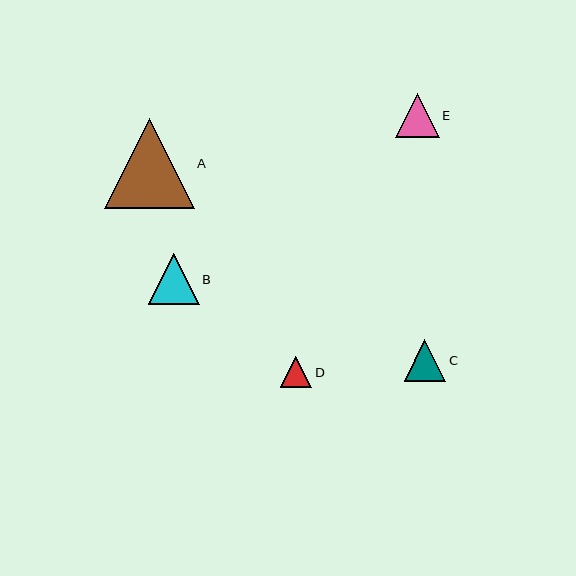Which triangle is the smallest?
Triangle D is the smallest with a size of approximately 32 pixels.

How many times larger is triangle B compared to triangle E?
Triangle B is approximately 1.2 times the size of triangle E.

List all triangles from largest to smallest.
From largest to smallest: A, B, E, C, D.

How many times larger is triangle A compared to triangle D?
Triangle A is approximately 2.8 times the size of triangle D.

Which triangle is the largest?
Triangle A is the largest with a size of approximately 90 pixels.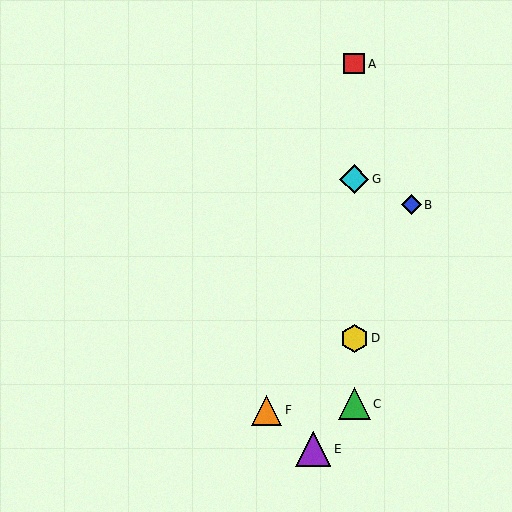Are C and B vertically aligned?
No, C is at x≈354 and B is at x≈411.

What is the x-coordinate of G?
Object G is at x≈354.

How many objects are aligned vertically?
4 objects (A, C, D, G) are aligned vertically.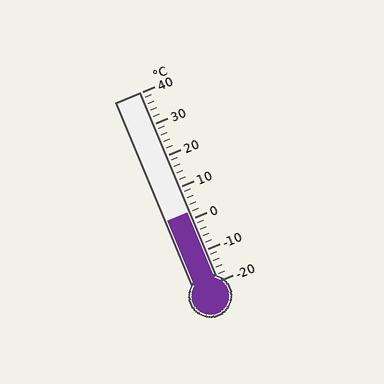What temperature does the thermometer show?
The thermometer shows approximately 2°C.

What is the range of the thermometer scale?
The thermometer scale ranges from -20°C to 40°C.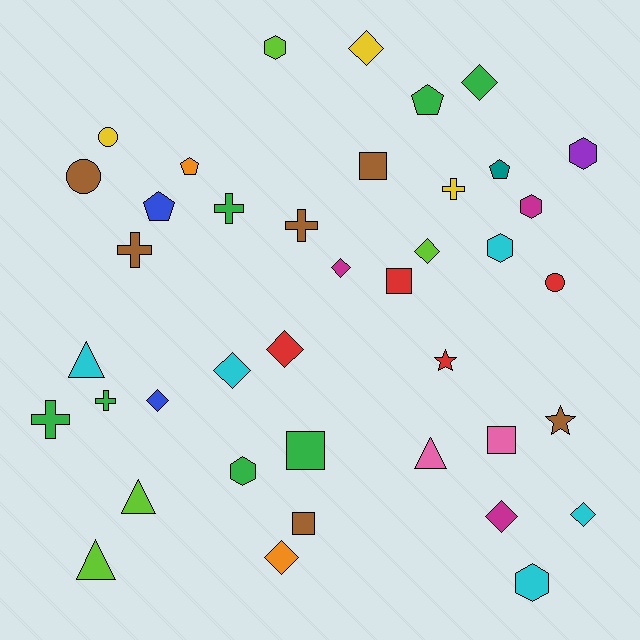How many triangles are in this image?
There are 4 triangles.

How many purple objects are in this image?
There is 1 purple object.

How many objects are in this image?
There are 40 objects.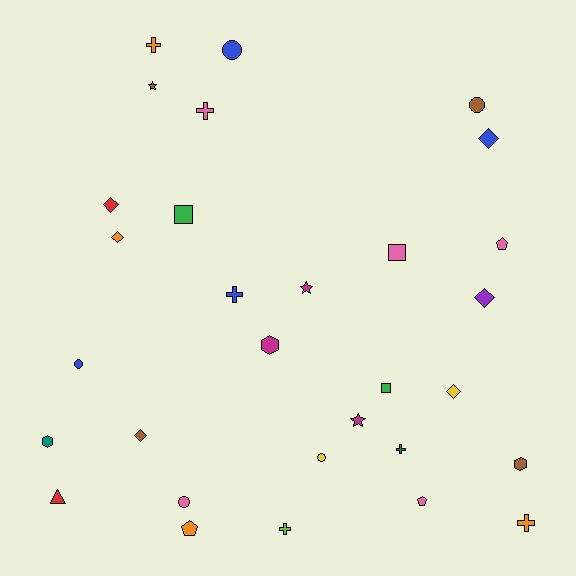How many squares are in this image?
There are 3 squares.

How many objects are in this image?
There are 30 objects.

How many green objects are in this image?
There are 2 green objects.